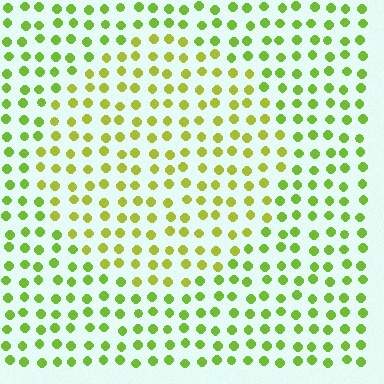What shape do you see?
I see a circle.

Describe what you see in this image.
The image is filled with small lime elements in a uniform arrangement. A circle-shaped region is visible where the elements are tinted to a slightly different hue, forming a subtle color boundary.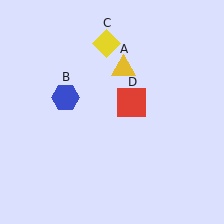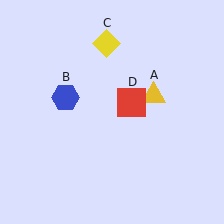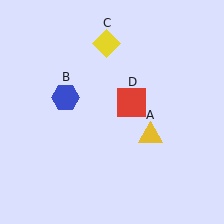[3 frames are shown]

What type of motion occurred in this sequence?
The yellow triangle (object A) rotated clockwise around the center of the scene.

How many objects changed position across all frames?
1 object changed position: yellow triangle (object A).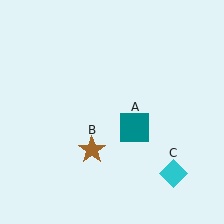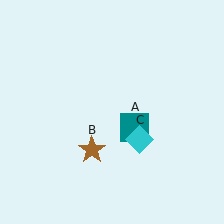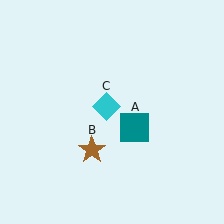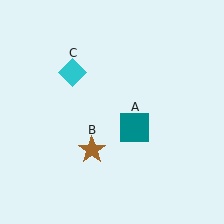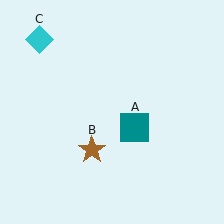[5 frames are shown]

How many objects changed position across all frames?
1 object changed position: cyan diamond (object C).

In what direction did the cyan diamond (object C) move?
The cyan diamond (object C) moved up and to the left.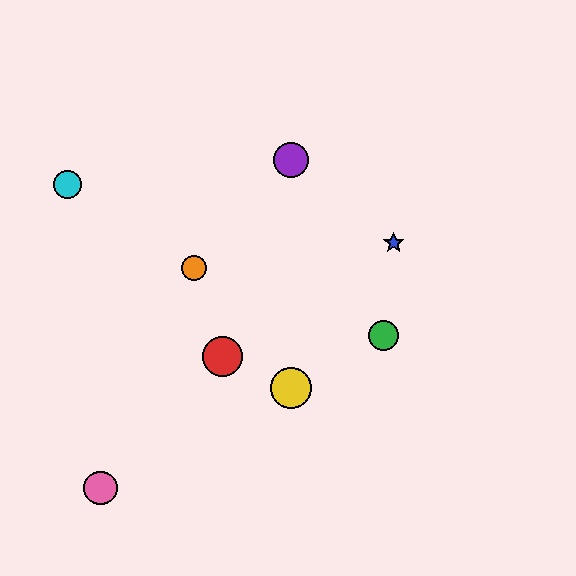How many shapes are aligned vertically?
2 shapes (the yellow circle, the purple circle) are aligned vertically.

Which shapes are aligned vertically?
The yellow circle, the purple circle are aligned vertically.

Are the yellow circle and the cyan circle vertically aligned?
No, the yellow circle is at x≈291 and the cyan circle is at x≈67.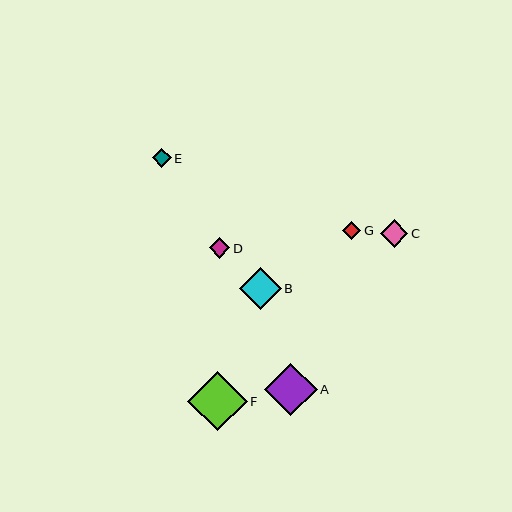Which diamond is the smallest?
Diamond G is the smallest with a size of approximately 19 pixels.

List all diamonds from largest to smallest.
From largest to smallest: F, A, B, C, D, E, G.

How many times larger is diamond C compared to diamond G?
Diamond C is approximately 1.4 times the size of diamond G.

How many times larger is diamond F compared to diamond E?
Diamond F is approximately 3.1 times the size of diamond E.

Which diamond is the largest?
Diamond F is the largest with a size of approximately 59 pixels.